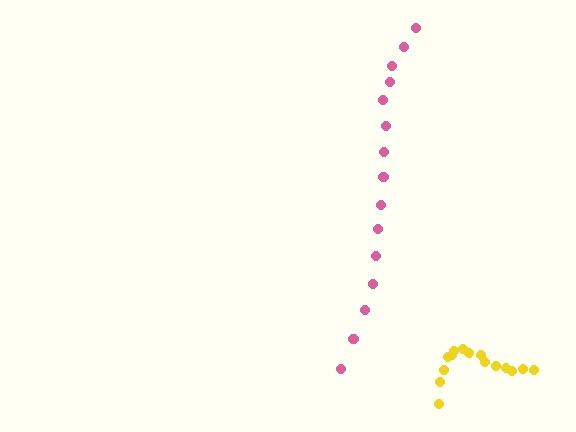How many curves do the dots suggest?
There are 2 distinct paths.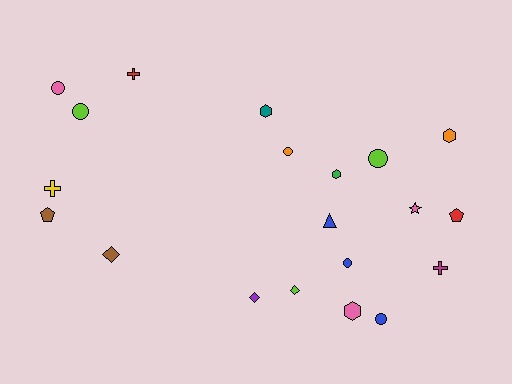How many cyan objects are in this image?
There are no cyan objects.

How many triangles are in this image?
There is 1 triangle.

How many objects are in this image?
There are 20 objects.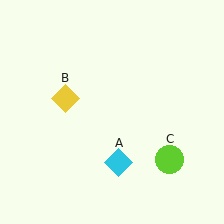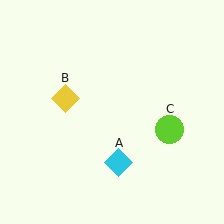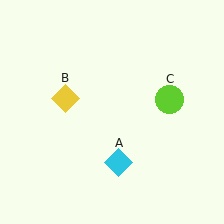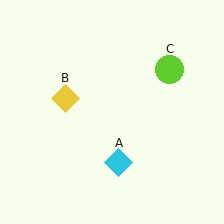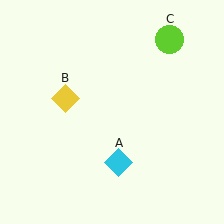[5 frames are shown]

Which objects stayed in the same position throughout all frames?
Cyan diamond (object A) and yellow diamond (object B) remained stationary.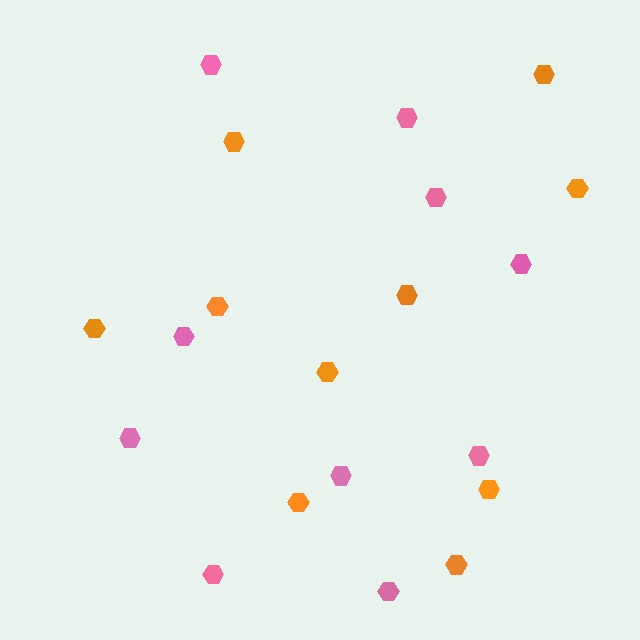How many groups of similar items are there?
There are 2 groups: one group of pink hexagons (10) and one group of orange hexagons (10).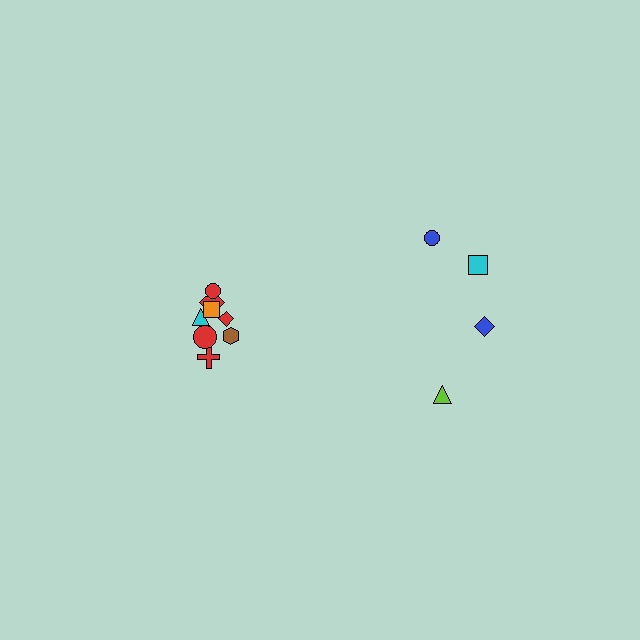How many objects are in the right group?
There are 4 objects.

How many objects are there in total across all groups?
There are 12 objects.